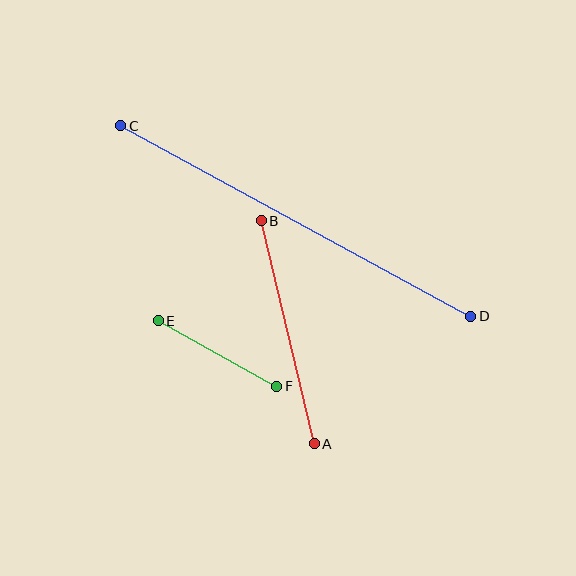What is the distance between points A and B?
The distance is approximately 229 pixels.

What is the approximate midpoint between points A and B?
The midpoint is at approximately (288, 332) pixels.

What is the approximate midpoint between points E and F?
The midpoint is at approximately (218, 354) pixels.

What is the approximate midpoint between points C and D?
The midpoint is at approximately (296, 221) pixels.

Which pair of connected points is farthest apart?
Points C and D are farthest apart.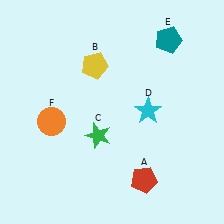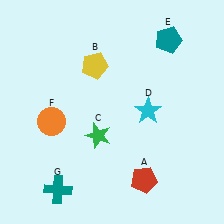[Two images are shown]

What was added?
A teal cross (G) was added in Image 2.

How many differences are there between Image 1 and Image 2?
There is 1 difference between the two images.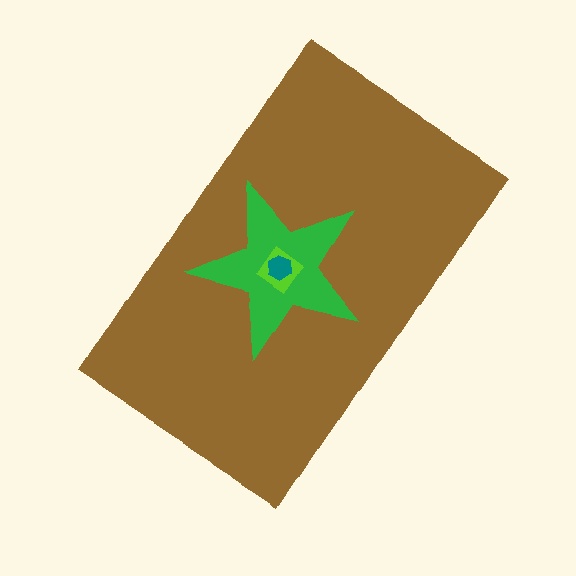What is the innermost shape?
The teal hexagon.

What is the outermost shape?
The brown rectangle.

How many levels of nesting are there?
4.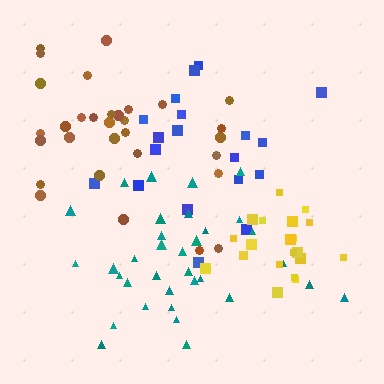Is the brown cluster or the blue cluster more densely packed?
Brown.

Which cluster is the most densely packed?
Yellow.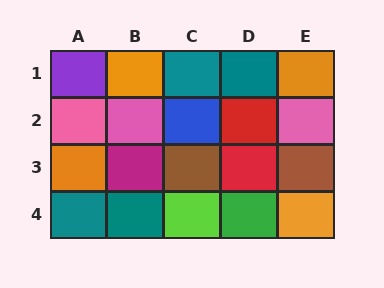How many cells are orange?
4 cells are orange.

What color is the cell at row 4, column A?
Teal.